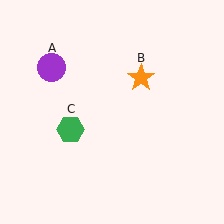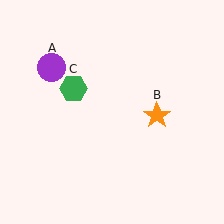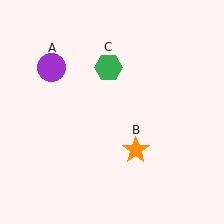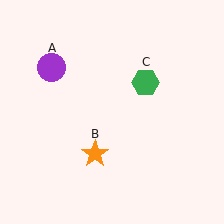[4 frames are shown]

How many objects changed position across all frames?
2 objects changed position: orange star (object B), green hexagon (object C).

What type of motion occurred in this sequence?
The orange star (object B), green hexagon (object C) rotated clockwise around the center of the scene.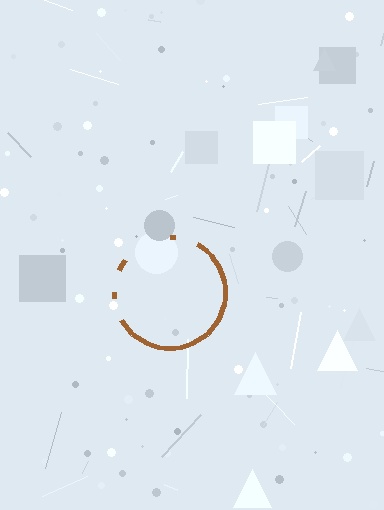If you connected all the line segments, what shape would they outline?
They would outline a circle.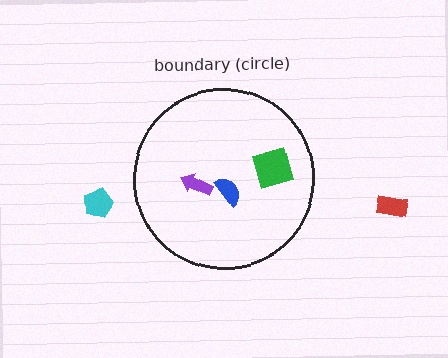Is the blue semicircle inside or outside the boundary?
Inside.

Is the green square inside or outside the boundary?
Inside.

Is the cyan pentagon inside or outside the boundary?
Outside.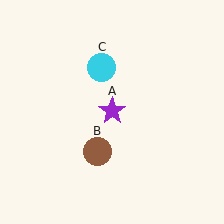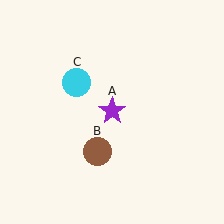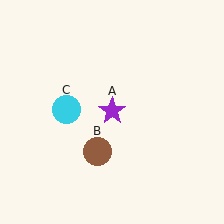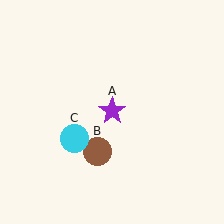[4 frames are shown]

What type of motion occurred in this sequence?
The cyan circle (object C) rotated counterclockwise around the center of the scene.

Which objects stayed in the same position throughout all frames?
Purple star (object A) and brown circle (object B) remained stationary.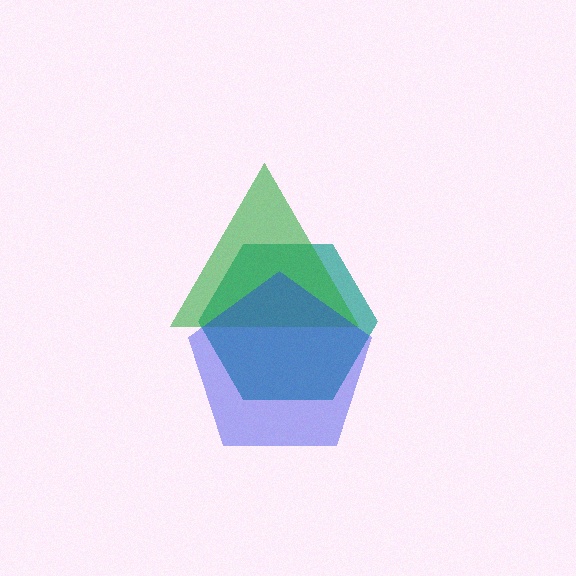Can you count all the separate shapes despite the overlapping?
Yes, there are 3 separate shapes.